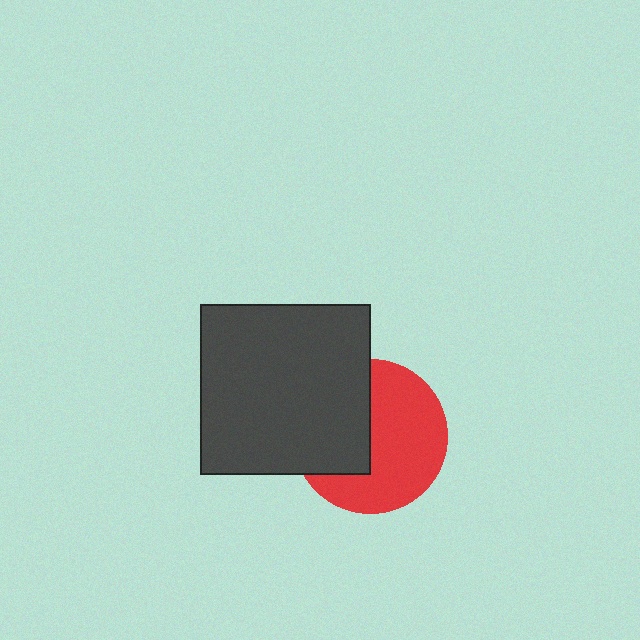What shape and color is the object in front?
The object in front is a dark gray square.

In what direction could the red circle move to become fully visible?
The red circle could move right. That would shift it out from behind the dark gray square entirely.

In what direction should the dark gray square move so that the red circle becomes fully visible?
The dark gray square should move left. That is the shortest direction to clear the overlap and leave the red circle fully visible.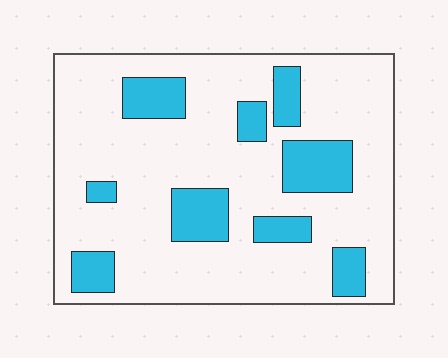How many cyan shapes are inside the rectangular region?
9.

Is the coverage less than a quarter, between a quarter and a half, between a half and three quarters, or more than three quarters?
Less than a quarter.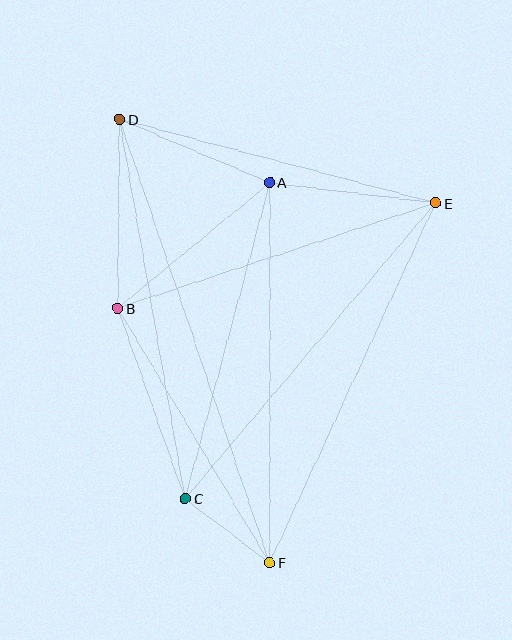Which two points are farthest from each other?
Points D and F are farthest from each other.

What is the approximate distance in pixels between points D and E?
The distance between D and E is approximately 327 pixels.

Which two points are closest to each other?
Points C and F are closest to each other.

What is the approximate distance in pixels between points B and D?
The distance between B and D is approximately 189 pixels.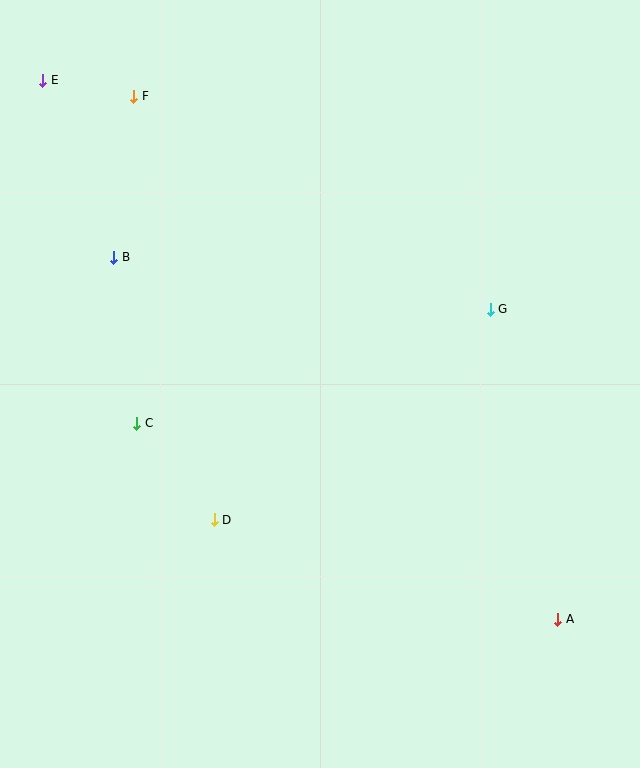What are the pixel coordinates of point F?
Point F is at (134, 96).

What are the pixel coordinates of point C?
Point C is at (137, 423).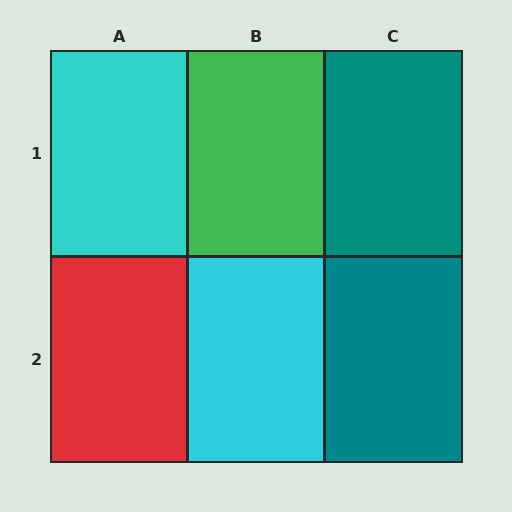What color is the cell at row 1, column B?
Green.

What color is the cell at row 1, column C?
Teal.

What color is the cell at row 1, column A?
Cyan.